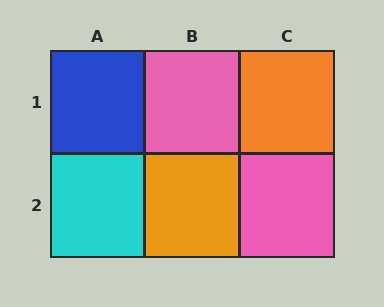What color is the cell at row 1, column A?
Blue.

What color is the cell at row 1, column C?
Orange.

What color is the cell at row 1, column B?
Pink.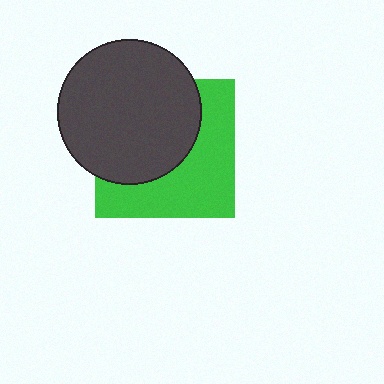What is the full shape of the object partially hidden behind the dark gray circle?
The partially hidden object is a green square.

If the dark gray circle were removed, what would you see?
You would see the complete green square.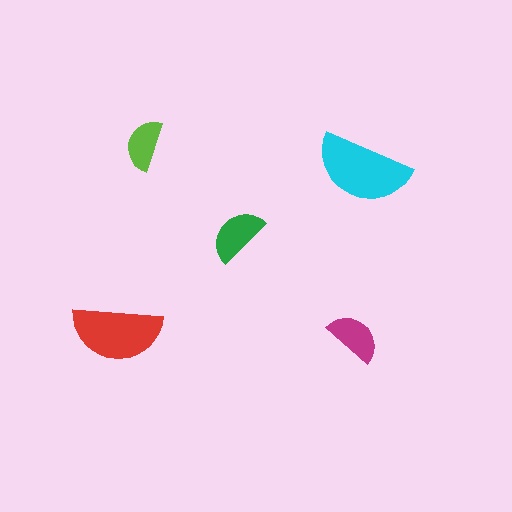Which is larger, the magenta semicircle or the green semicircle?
The green one.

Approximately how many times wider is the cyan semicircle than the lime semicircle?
About 2 times wider.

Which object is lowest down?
The red semicircle is bottommost.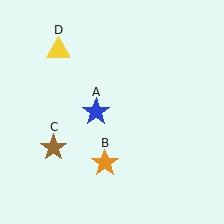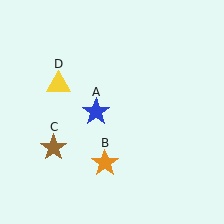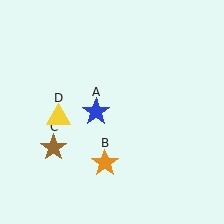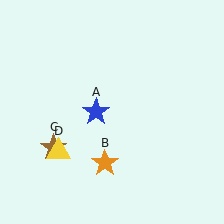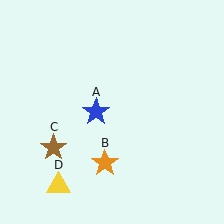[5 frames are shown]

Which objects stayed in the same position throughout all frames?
Blue star (object A) and orange star (object B) and brown star (object C) remained stationary.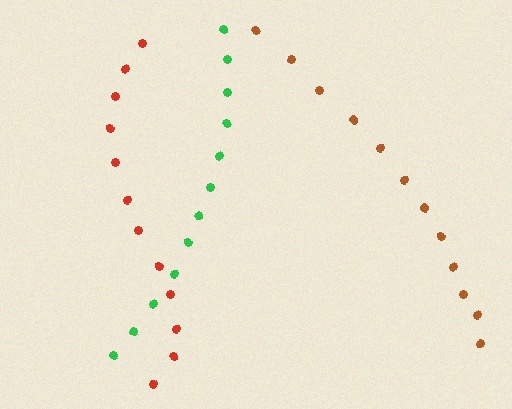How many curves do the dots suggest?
There are 3 distinct paths.